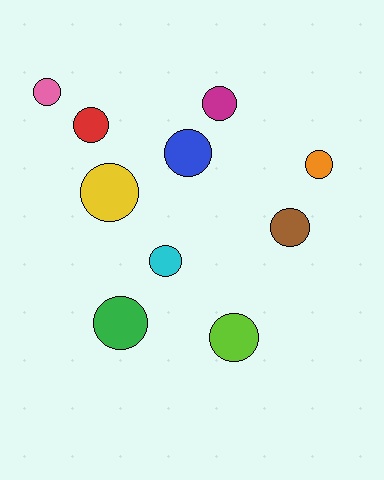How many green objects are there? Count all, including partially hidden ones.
There is 1 green object.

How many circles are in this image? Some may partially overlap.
There are 10 circles.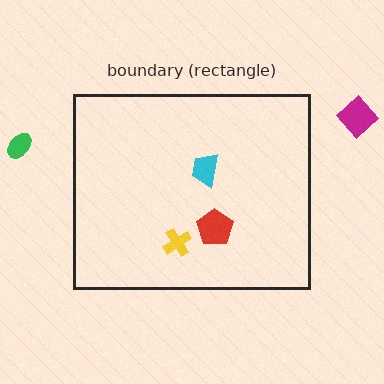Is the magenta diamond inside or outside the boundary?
Outside.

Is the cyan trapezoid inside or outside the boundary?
Inside.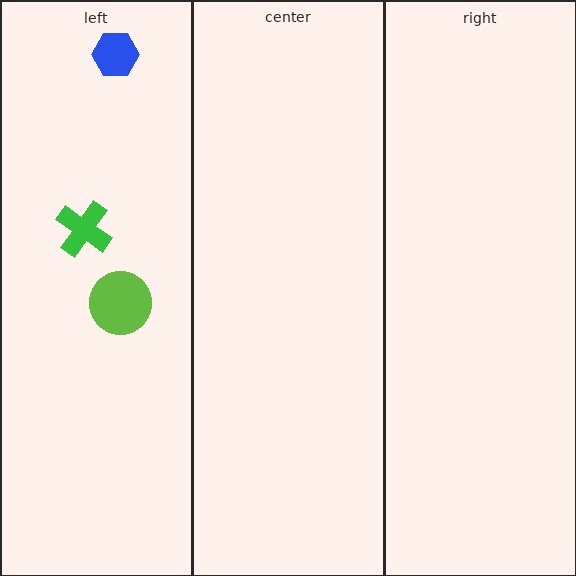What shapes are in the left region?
The lime circle, the blue hexagon, the green cross.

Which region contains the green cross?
The left region.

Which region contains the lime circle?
The left region.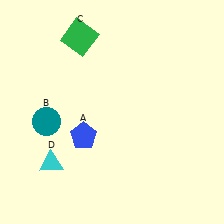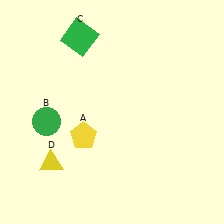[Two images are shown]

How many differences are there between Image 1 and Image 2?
There are 3 differences between the two images.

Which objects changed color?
A changed from blue to yellow. B changed from teal to green. D changed from cyan to yellow.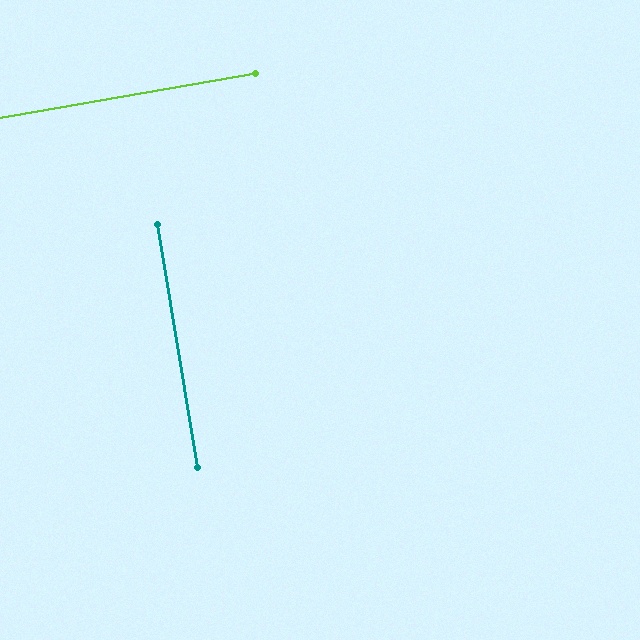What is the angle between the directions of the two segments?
Approximately 89 degrees.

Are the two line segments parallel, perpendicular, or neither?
Perpendicular — they meet at approximately 89°.